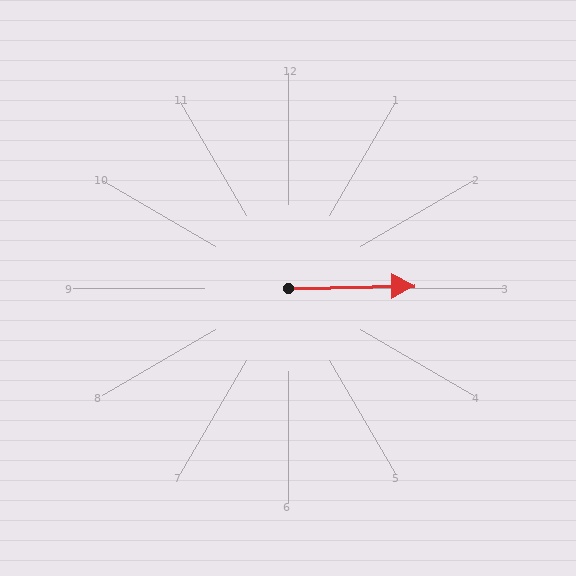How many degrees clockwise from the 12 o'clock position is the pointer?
Approximately 89 degrees.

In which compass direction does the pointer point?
East.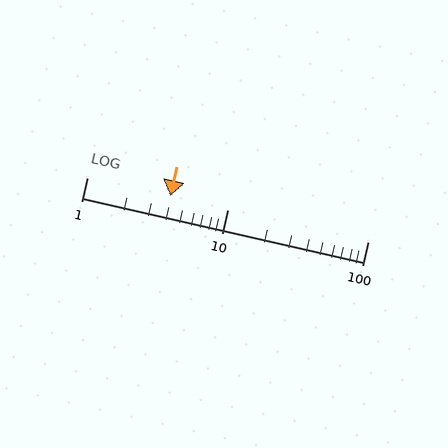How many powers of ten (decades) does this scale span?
The scale spans 2 decades, from 1 to 100.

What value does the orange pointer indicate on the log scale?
The pointer indicates approximately 3.9.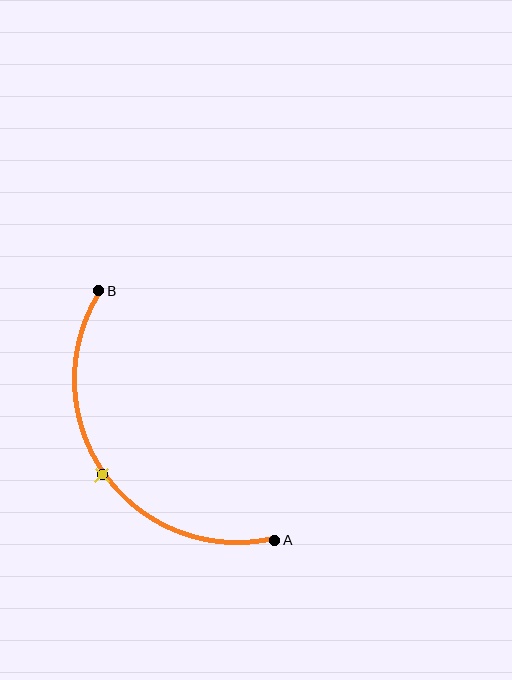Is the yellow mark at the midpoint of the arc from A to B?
Yes. The yellow mark lies on the arc at equal arc-length from both A and B — it is the arc midpoint.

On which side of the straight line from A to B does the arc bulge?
The arc bulges below and to the left of the straight line connecting A and B.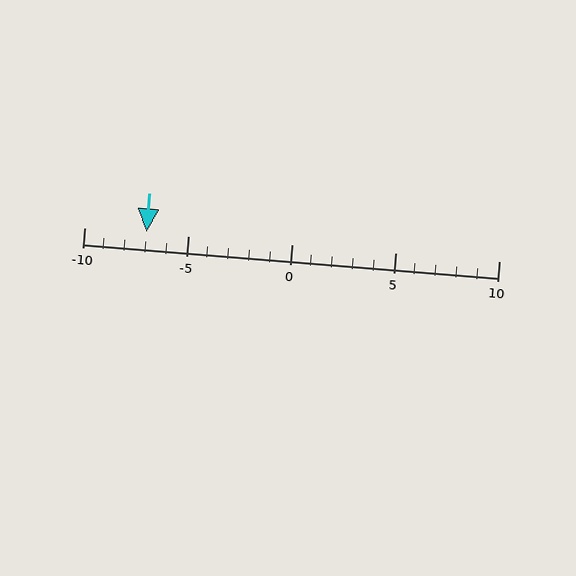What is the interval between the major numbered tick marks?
The major tick marks are spaced 5 units apart.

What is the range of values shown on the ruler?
The ruler shows values from -10 to 10.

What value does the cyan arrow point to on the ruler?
The cyan arrow points to approximately -7.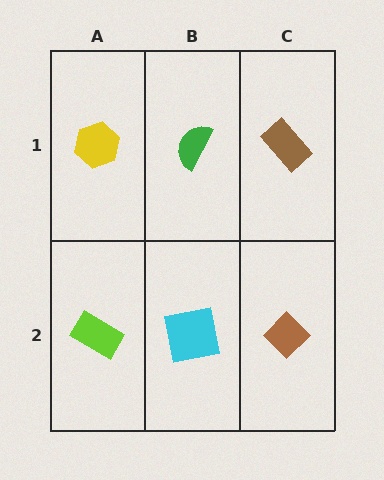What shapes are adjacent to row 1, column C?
A brown diamond (row 2, column C), a green semicircle (row 1, column B).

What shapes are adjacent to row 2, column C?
A brown rectangle (row 1, column C), a cyan square (row 2, column B).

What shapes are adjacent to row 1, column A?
A lime rectangle (row 2, column A), a green semicircle (row 1, column B).